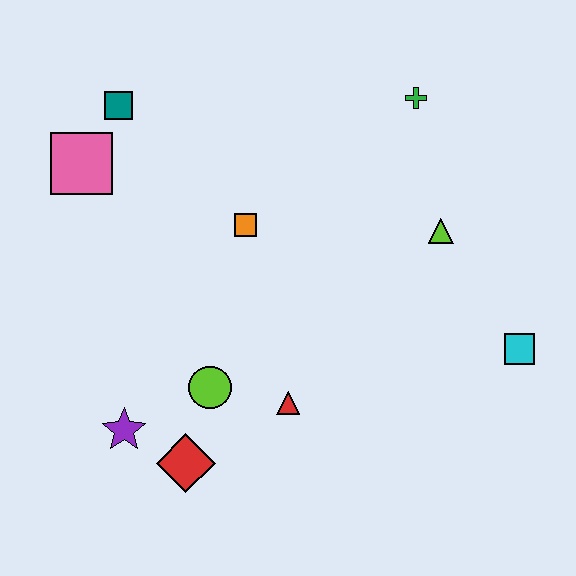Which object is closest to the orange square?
The lime circle is closest to the orange square.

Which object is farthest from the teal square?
The cyan square is farthest from the teal square.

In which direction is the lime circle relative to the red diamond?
The lime circle is above the red diamond.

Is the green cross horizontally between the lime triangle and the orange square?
Yes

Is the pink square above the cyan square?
Yes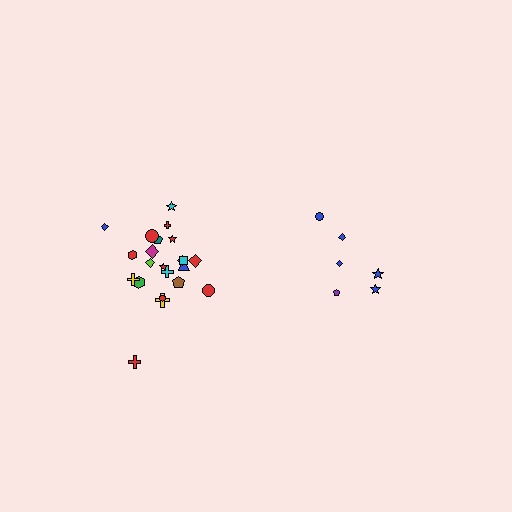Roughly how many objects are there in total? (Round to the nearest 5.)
Roughly 30 objects in total.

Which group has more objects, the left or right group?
The left group.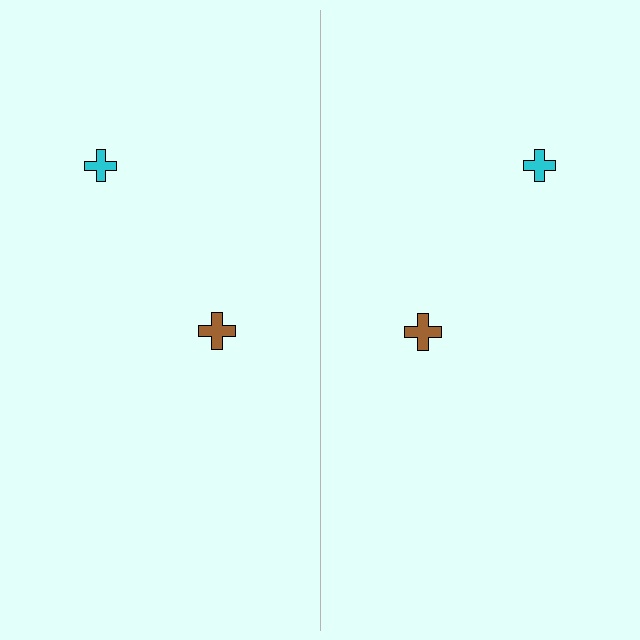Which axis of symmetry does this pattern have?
The pattern has a vertical axis of symmetry running through the center of the image.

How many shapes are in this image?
There are 4 shapes in this image.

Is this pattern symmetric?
Yes, this pattern has bilateral (reflection) symmetry.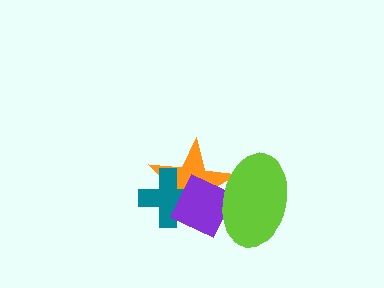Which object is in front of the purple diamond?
The lime ellipse is in front of the purple diamond.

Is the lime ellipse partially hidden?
No, no other shape covers it.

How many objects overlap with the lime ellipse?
2 objects overlap with the lime ellipse.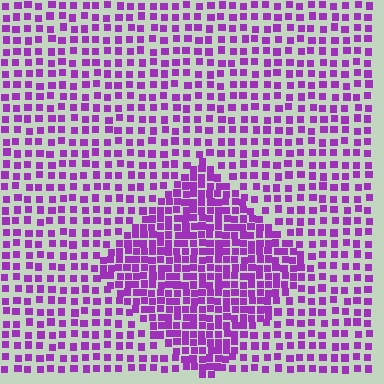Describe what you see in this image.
The image contains small purple elements arranged at two different densities. A diamond-shaped region is visible where the elements are more densely packed than the surrounding area.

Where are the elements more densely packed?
The elements are more densely packed inside the diamond boundary.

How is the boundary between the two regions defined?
The boundary is defined by a change in element density (approximately 1.9x ratio). All elements are the same color, size, and shape.